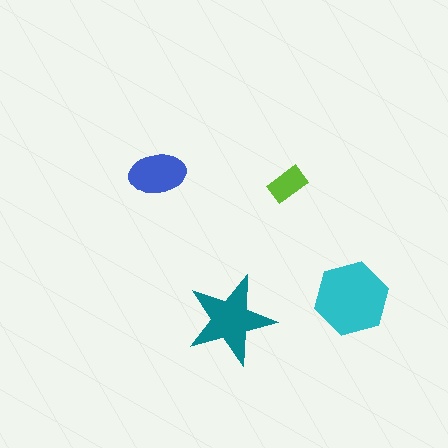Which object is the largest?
The cyan hexagon.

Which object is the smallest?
The lime rectangle.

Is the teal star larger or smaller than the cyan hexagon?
Smaller.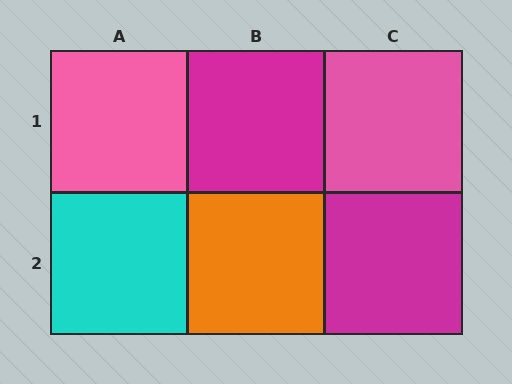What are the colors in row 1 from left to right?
Pink, magenta, pink.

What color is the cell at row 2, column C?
Magenta.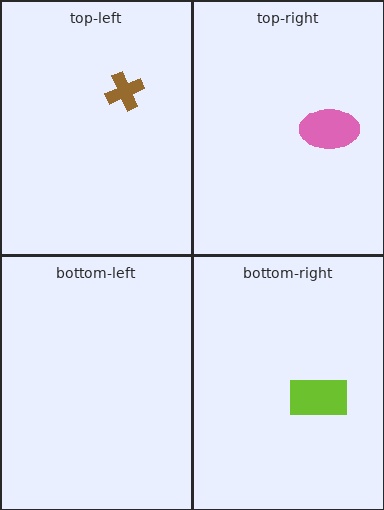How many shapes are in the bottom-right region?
1.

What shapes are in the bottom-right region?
The lime rectangle.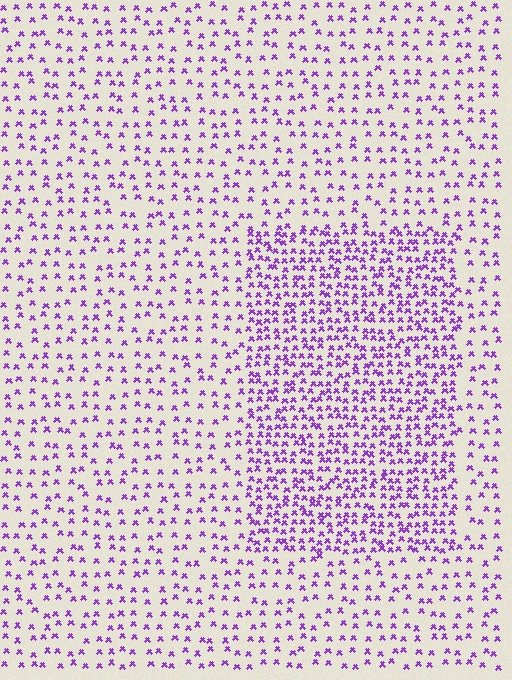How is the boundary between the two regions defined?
The boundary is defined by a change in element density (approximately 2.2x ratio). All elements are the same color, size, and shape.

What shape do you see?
I see a rectangle.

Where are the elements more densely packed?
The elements are more densely packed inside the rectangle boundary.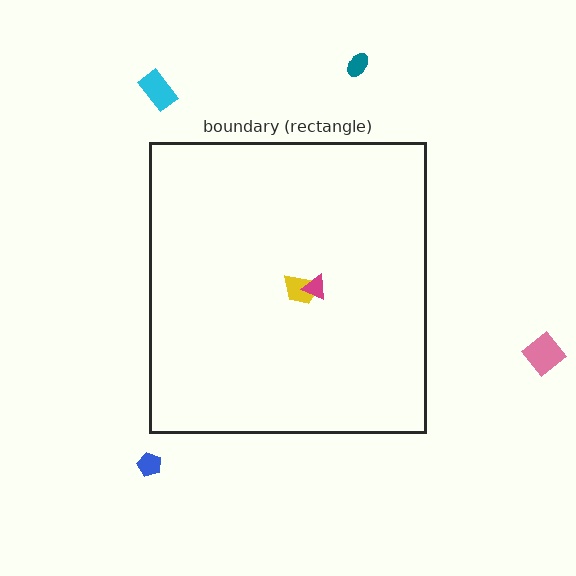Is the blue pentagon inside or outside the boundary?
Outside.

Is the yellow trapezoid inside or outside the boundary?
Inside.